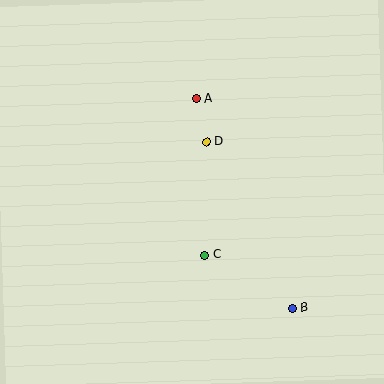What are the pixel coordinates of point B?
Point B is at (292, 308).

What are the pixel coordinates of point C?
Point C is at (205, 255).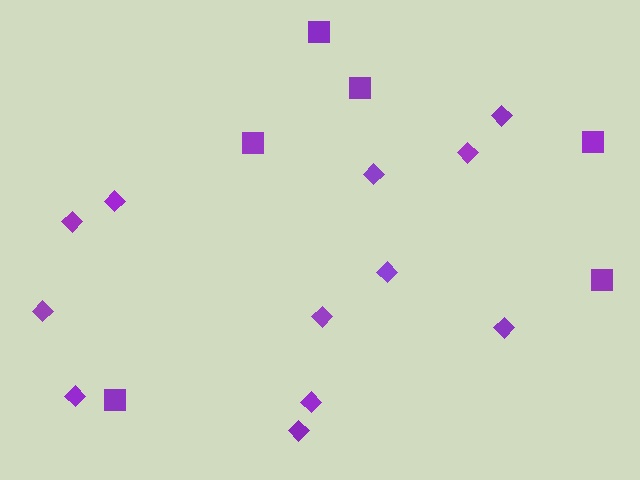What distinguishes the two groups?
There are 2 groups: one group of squares (6) and one group of diamonds (12).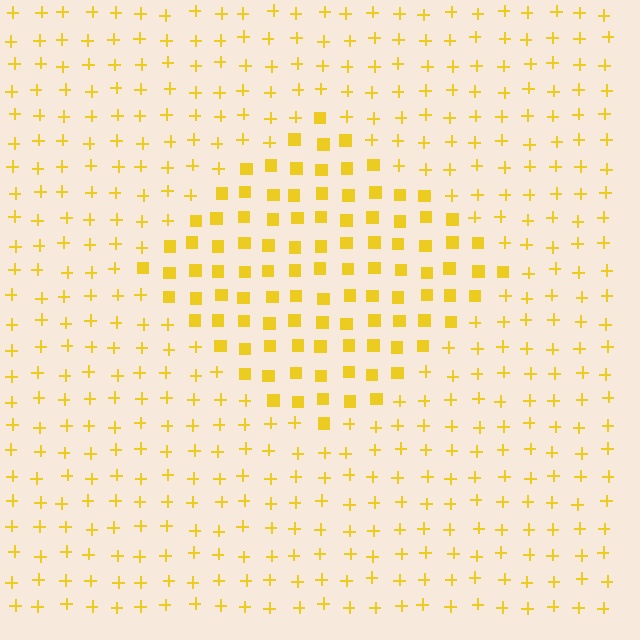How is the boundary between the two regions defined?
The boundary is defined by a change in element shape: squares inside vs. plus signs outside. All elements share the same color and spacing.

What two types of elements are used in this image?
The image uses squares inside the diamond region and plus signs outside it.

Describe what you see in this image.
The image is filled with small yellow elements arranged in a uniform grid. A diamond-shaped region contains squares, while the surrounding area contains plus signs. The boundary is defined purely by the change in element shape.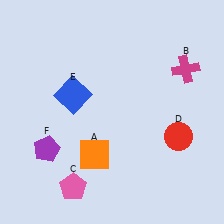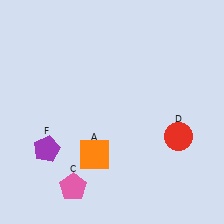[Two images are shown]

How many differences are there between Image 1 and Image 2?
There are 2 differences between the two images.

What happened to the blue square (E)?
The blue square (E) was removed in Image 2. It was in the top-left area of Image 1.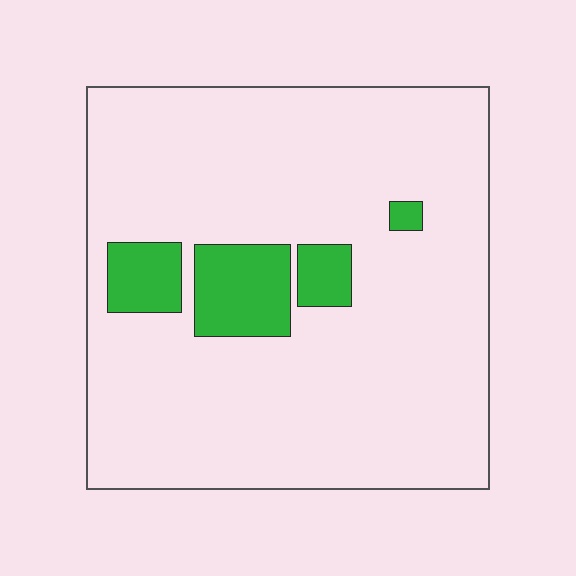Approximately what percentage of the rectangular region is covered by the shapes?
Approximately 10%.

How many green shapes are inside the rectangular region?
4.